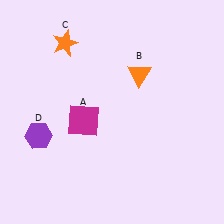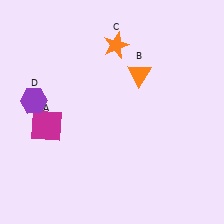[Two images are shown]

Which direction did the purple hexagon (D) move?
The purple hexagon (D) moved up.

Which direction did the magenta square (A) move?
The magenta square (A) moved left.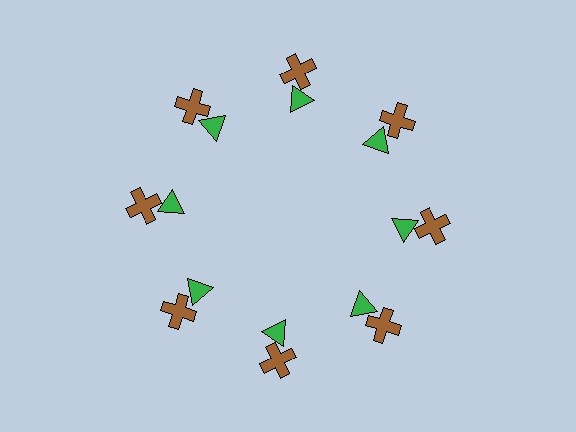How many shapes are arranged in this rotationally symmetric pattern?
There are 16 shapes, arranged in 8 groups of 2.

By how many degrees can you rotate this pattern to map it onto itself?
The pattern maps onto itself every 45 degrees of rotation.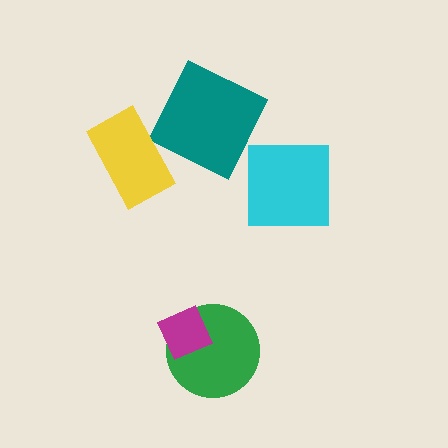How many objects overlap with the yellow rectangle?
0 objects overlap with the yellow rectangle.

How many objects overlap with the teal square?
0 objects overlap with the teal square.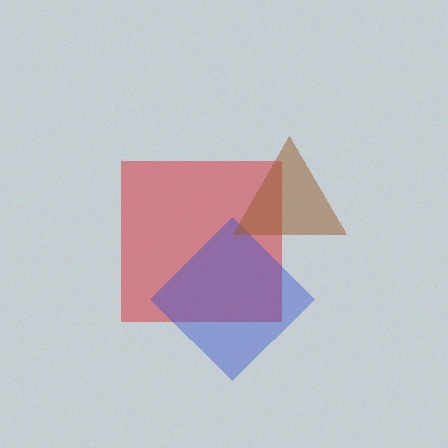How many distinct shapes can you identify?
There are 3 distinct shapes: a red square, a blue diamond, a brown triangle.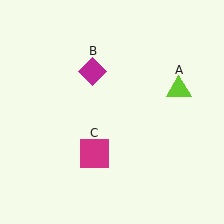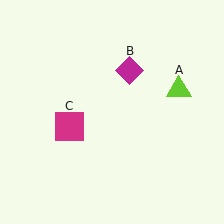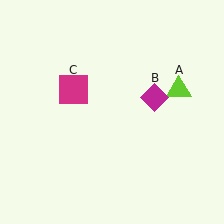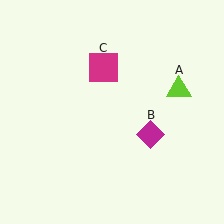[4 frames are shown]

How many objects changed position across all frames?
2 objects changed position: magenta diamond (object B), magenta square (object C).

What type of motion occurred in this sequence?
The magenta diamond (object B), magenta square (object C) rotated clockwise around the center of the scene.